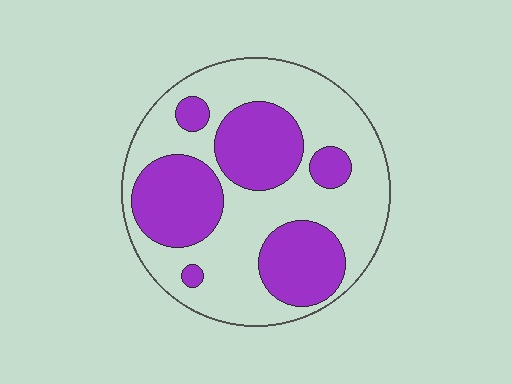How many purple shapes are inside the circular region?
6.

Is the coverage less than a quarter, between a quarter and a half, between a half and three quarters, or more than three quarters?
Between a quarter and a half.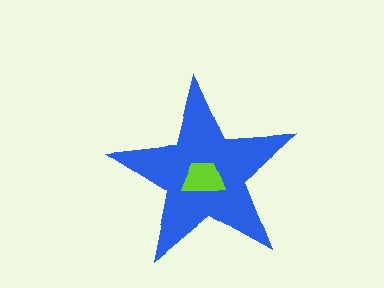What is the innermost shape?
The lime trapezoid.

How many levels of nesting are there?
2.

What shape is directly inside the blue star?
The lime trapezoid.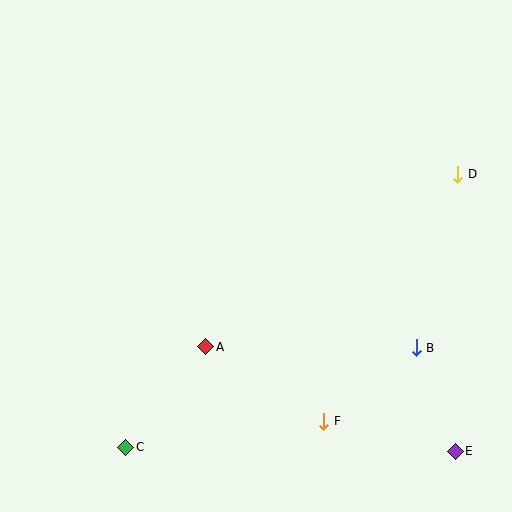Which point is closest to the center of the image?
Point A at (206, 347) is closest to the center.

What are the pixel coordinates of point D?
Point D is at (458, 174).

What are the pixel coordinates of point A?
Point A is at (206, 347).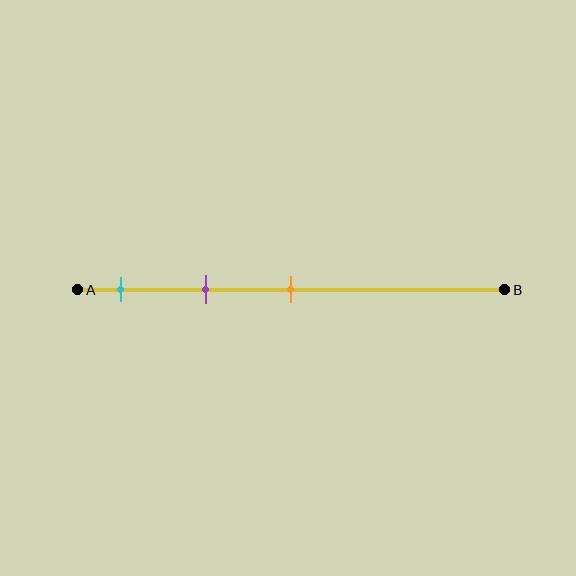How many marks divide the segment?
There are 3 marks dividing the segment.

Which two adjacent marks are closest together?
The cyan and purple marks are the closest adjacent pair.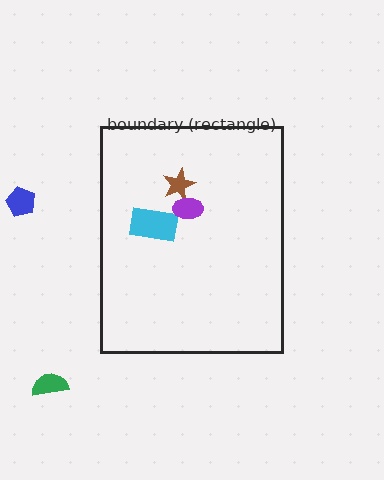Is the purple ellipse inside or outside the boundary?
Inside.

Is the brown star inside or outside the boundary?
Inside.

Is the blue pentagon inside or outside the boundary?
Outside.